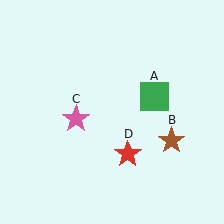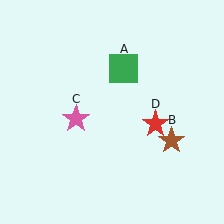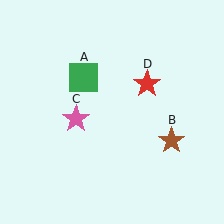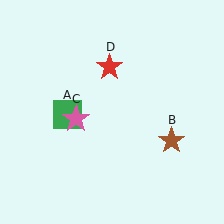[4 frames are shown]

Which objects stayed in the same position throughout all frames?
Brown star (object B) and pink star (object C) remained stationary.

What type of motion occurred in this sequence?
The green square (object A), red star (object D) rotated counterclockwise around the center of the scene.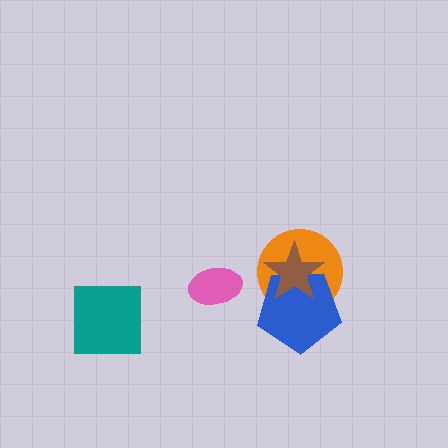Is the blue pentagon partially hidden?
Yes, it is partially covered by another shape.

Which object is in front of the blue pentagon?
The brown star is in front of the blue pentagon.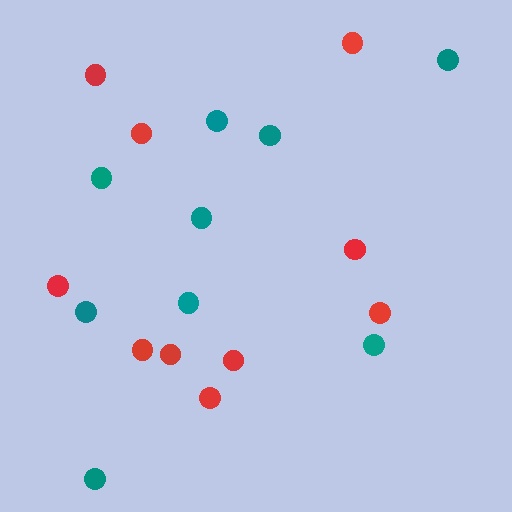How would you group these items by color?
There are 2 groups: one group of red circles (10) and one group of teal circles (9).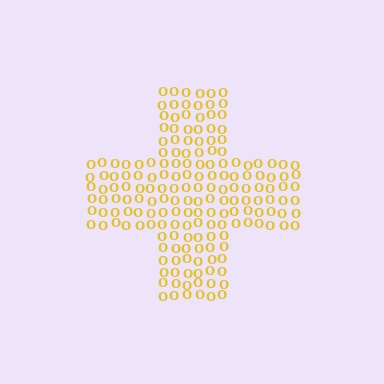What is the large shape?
The large shape is a cross.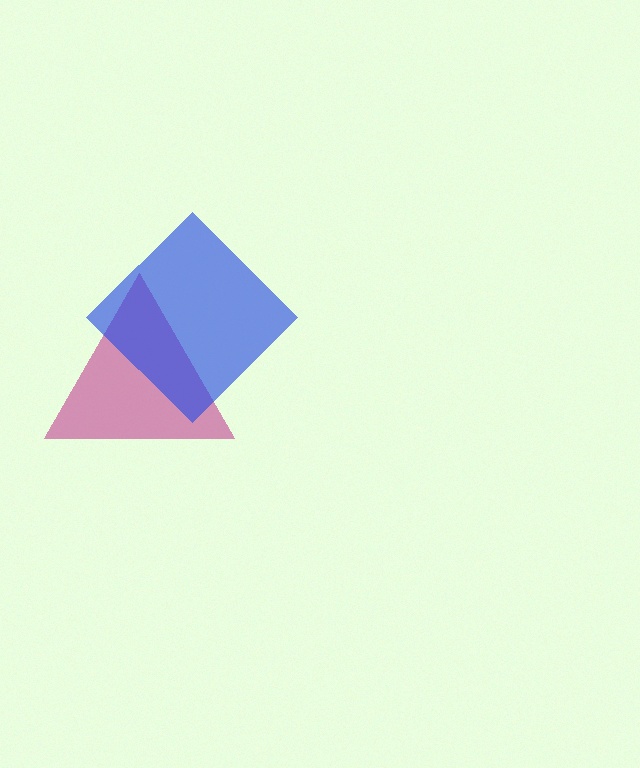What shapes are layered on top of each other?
The layered shapes are: a magenta triangle, a blue diamond.